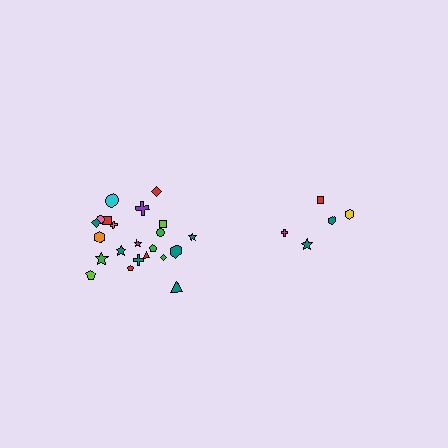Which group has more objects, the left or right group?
The left group.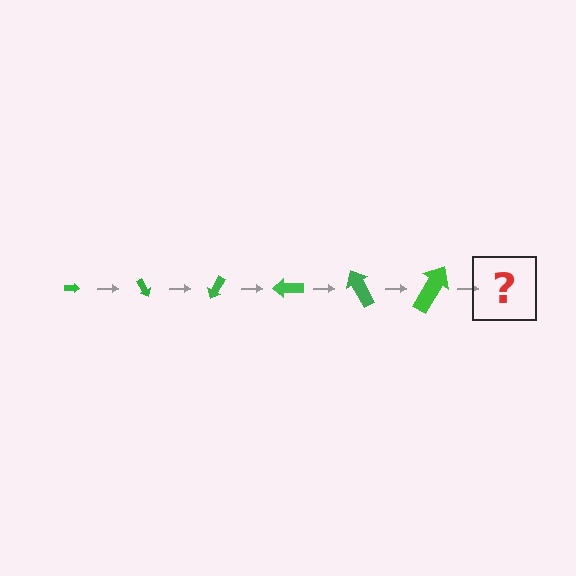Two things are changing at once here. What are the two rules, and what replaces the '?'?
The two rules are that the arrow grows larger each step and it rotates 60 degrees each step. The '?' should be an arrow, larger than the previous one and rotated 360 degrees from the start.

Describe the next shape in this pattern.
It should be an arrow, larger than the previous one and rotated 360 degrees from the start.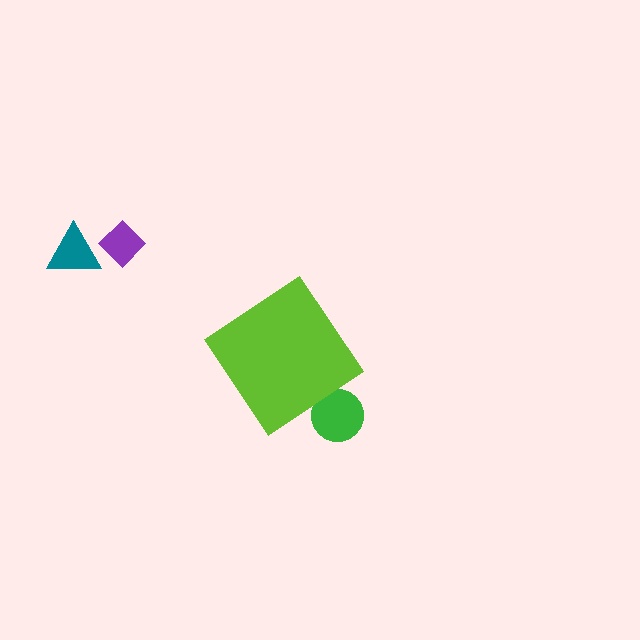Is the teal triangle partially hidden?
No, the teal triangle is fully visible.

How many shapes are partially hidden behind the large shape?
1 shape is partially hidden.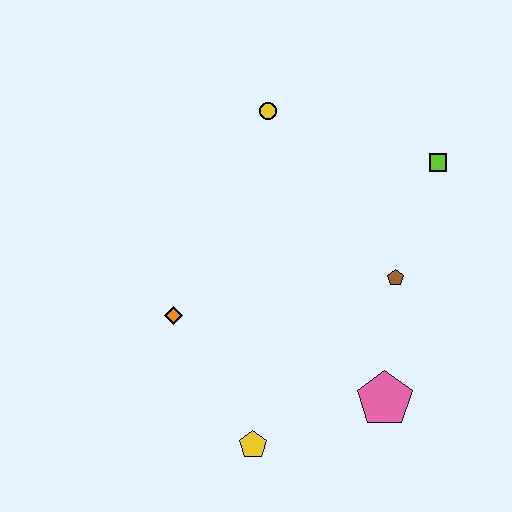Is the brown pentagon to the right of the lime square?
No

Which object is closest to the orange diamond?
The yellow pentagon is closest to the orange diamond.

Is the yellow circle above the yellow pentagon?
Yes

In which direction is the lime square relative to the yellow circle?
The lime square is to the right of the yellow circle.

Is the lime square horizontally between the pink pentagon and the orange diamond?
No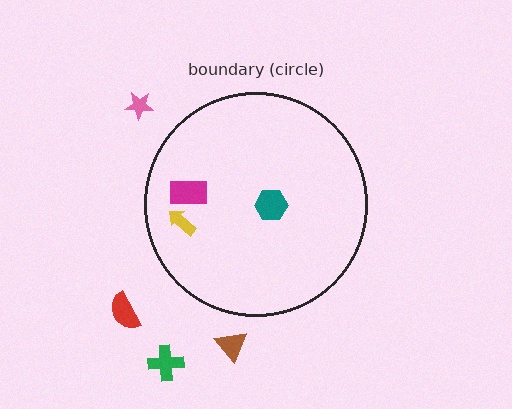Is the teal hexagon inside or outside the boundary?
Inside.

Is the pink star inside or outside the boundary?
Outside.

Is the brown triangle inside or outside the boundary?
Outside.